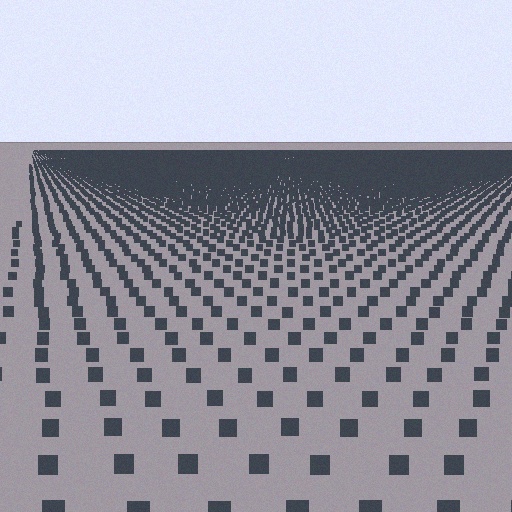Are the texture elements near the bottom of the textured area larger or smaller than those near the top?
Larger. Near the bottom, elements are closer to the viewer and appear at a bigger on-screen size.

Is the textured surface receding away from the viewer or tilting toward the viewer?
The surface is receding away from the viewer. Texture elements get smaller and denser toward the top.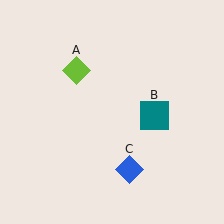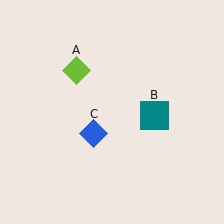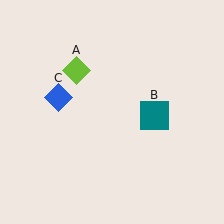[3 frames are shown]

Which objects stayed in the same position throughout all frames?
Lime diamond (object A) and teal square (object B) remained stationary.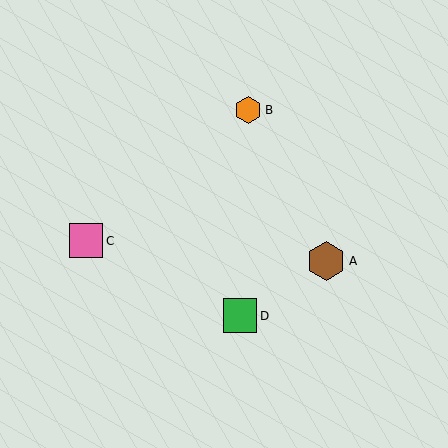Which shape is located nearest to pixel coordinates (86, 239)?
The pink square (labeled C) at (86, 241) is nearest to that location.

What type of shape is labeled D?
Shape D is a green square.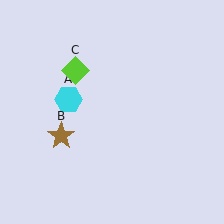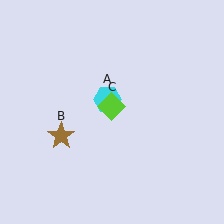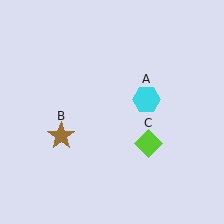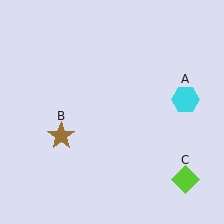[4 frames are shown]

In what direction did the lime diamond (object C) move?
The lime diamond (object C) moved down and to the right.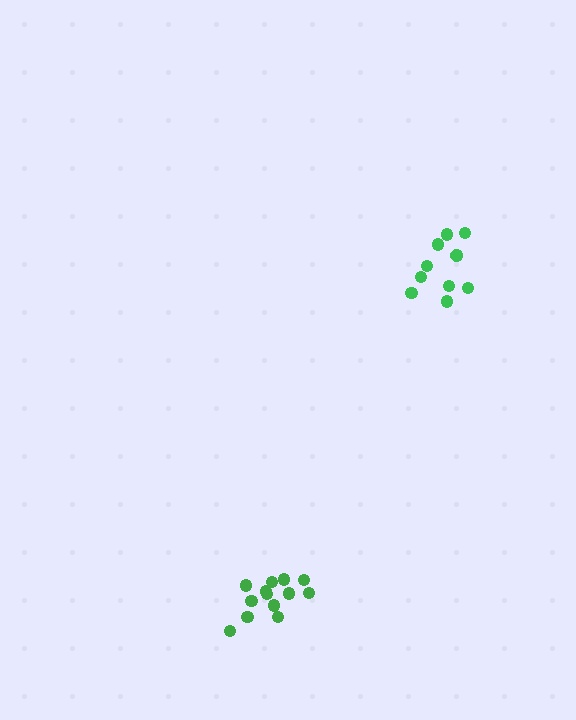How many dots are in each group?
Group 1: 11 dots, Group 2: 13 dots (24 total).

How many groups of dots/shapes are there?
There are 2 groups.